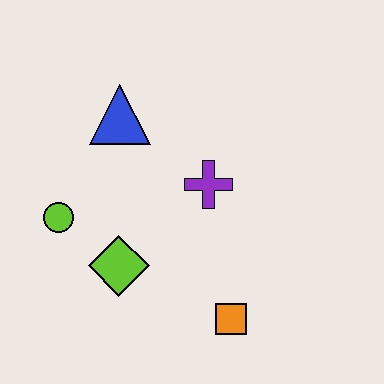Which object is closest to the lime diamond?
The lime circle is closest to the lime diamond.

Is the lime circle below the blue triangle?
Yes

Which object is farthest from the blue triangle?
The orange square is farthest from the blue triangle.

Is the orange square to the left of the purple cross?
No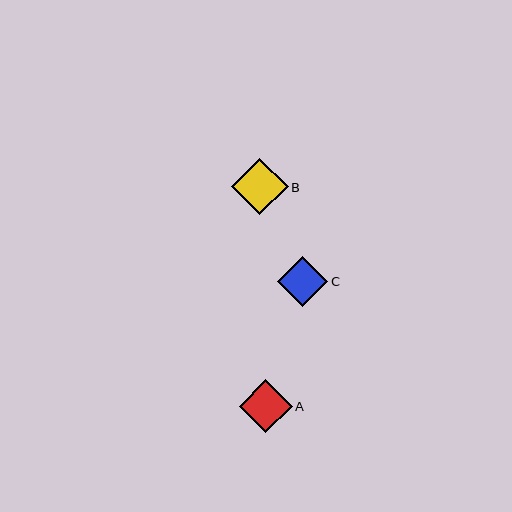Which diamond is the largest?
Diamond B is the largest with a size of approximately 56 pixels.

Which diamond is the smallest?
Diamond C is the smallest with a size of approximately 50 pixels.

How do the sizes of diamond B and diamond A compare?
Diamond B and diamond A are approximately the same size.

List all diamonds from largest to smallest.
From largest to smallest: B, A, C.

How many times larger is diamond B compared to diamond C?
Diamond B is approximately 1.1 times the size of diamond C.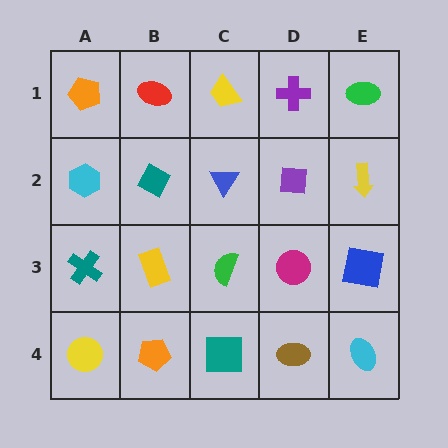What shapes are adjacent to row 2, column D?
A purple cross (row 1, column D), a magenta circle (row 3, column D), a blue triangle (row 2, column C), a yellow arrow (row 2, column E).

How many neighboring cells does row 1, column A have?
2.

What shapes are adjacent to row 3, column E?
A yellow arrow (row 2, column E), a cyan ellipse (row 4, column E), a magenta circle (row 3, column D).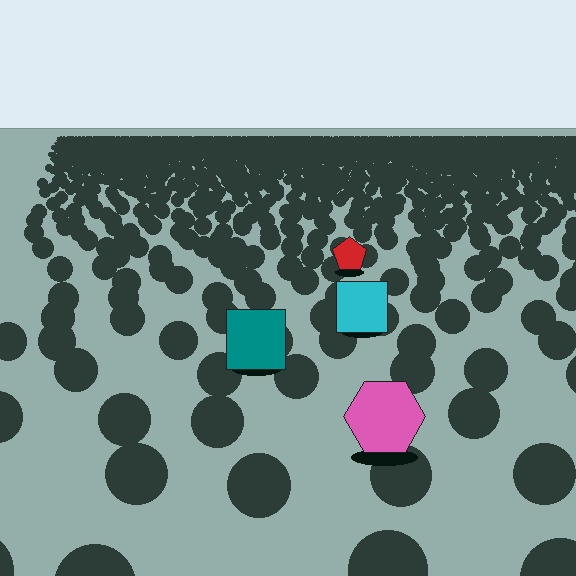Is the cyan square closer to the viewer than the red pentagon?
Yes. The cyan square is closer — you can tell from the texture gradient: the ground texture is coarser near it.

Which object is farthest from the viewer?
The red pentagon is farthest from the viewer. It appears smaller and the ground texture around it is denser.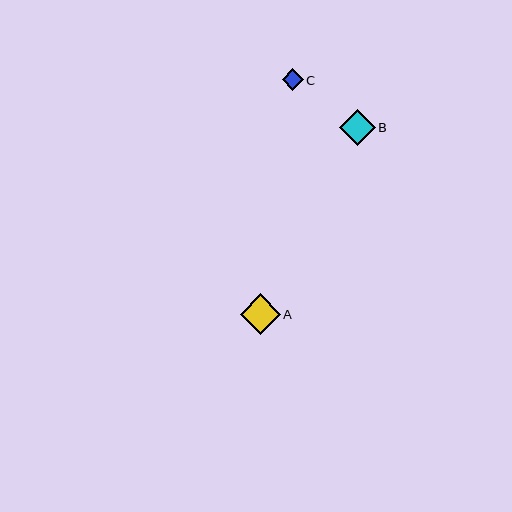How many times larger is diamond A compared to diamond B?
Diamond A is approximately 1.1 times the size of diamond B.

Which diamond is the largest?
Diamond A is the largest with a size of approximately 40 pixels.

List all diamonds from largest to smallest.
From largest to smallest: A, B, C.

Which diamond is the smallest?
Diamond C is the smallest with a size of approximately 21 pixels.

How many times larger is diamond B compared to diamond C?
Diamond B is approximately 1.7 times the size of diamond C.